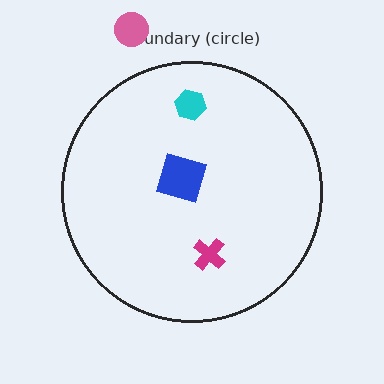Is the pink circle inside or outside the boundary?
Outside.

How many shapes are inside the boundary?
3 inside, 1 outside.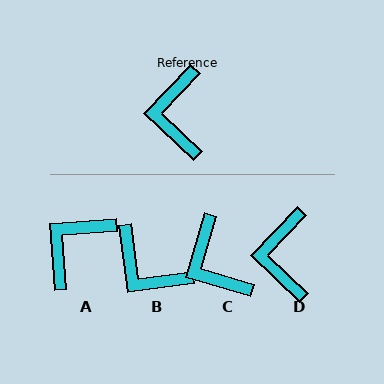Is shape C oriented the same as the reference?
No, it is off by about 27 degrees.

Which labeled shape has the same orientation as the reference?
D.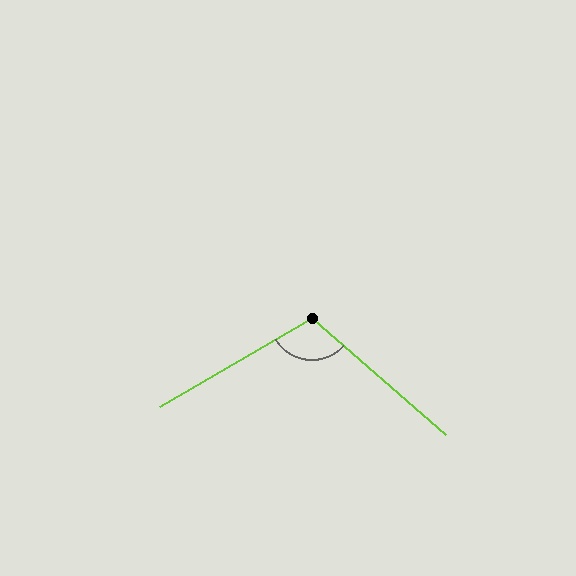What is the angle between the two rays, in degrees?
Approximately 109 degrees.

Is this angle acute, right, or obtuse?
It is obtuse.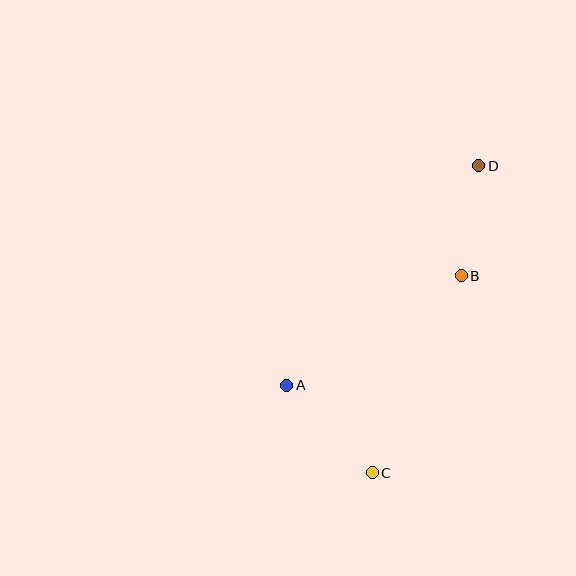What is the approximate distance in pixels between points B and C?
The distance between B and C is approximately 216 pixels.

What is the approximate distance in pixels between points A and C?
The distance between A and C is approximately 122 pixels.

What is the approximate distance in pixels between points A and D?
The distance between A and D is approximately 292 pixels.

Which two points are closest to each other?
Points B and D are closest to each other.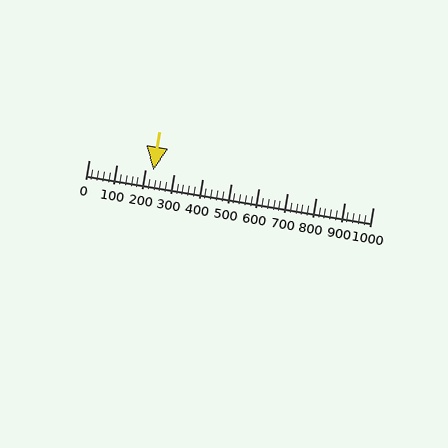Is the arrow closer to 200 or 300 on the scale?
The arrow is closer to 200.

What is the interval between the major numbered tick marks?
The major tick marks are spaced 100 units apart.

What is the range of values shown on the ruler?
The ruler shows values from 0 to 1000.